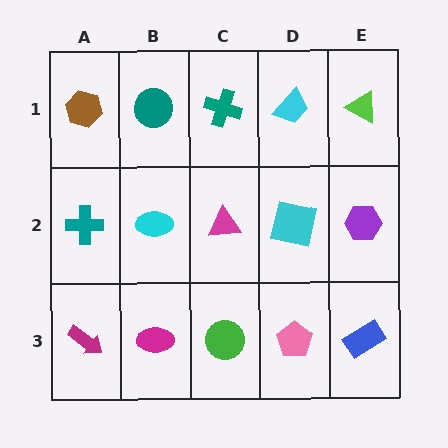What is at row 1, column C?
A teal cross.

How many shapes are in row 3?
5 shapes.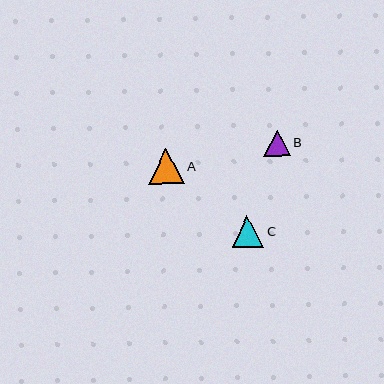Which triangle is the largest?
Triangle A is the largest with a size of approximately 35 pixels.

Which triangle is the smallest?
Triangle B is the smallest with a size of approximately 26 pixels.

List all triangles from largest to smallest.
From largest to smallest: A, C, B.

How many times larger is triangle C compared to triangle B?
Triangle C is approximately 1.2 times the size of triangle B.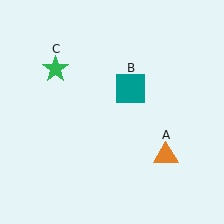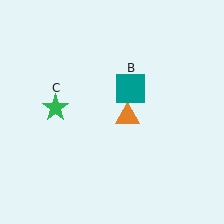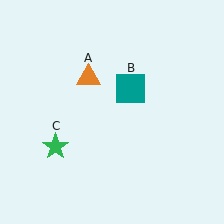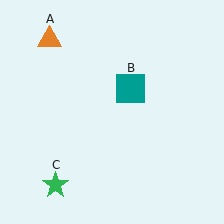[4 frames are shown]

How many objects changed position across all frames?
2 objects changed position: orange triangle (object A), green star (object C).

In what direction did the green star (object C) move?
The green star (object C) moved down.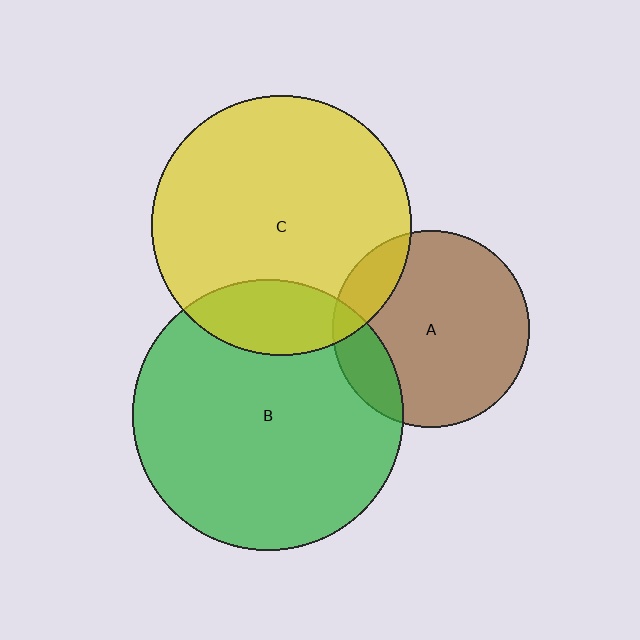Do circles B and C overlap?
Yes.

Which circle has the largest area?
Circle B (green).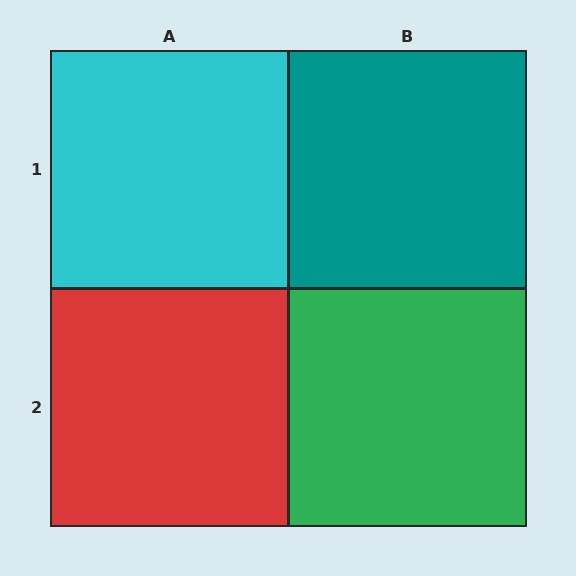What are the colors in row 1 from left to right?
Cyan, teal.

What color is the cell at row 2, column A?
Red.